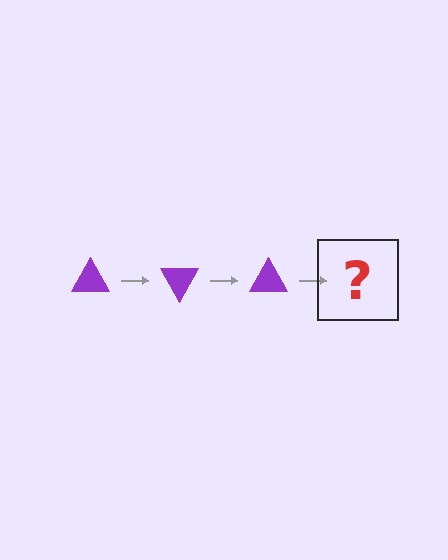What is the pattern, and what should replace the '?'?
The pattern is that the triangle rotates 60 degrees each step. The '?' should be a purple triangle rotated 180 degrees.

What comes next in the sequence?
The next element should be a purple triangle rotated 180 degrees.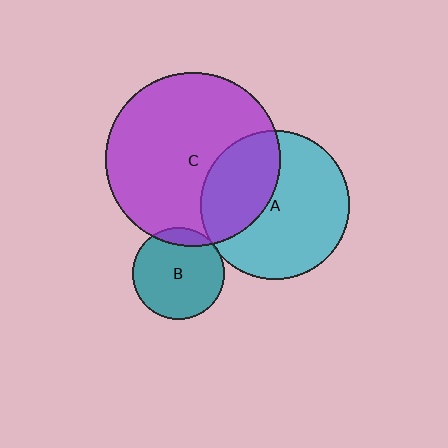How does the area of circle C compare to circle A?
Approximately 1.4 times.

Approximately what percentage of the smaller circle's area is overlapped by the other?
Approximately 5%.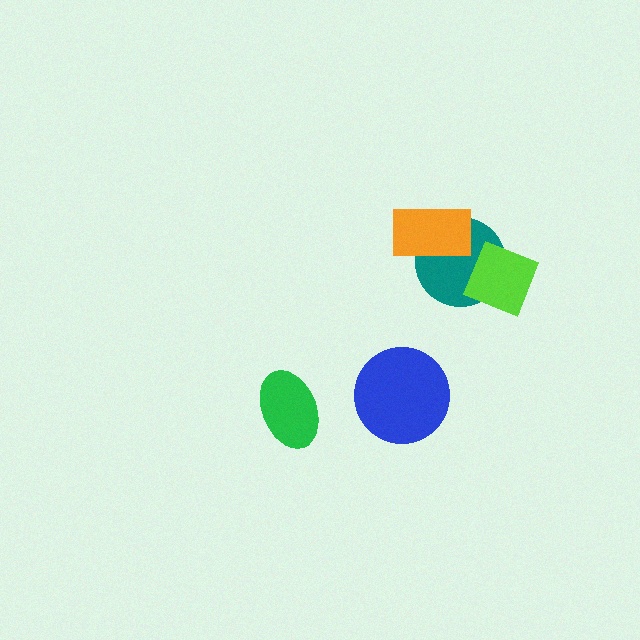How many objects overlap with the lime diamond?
1 object overlaps with the lime diamond.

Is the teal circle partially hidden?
Yes, it is partially covered by another shape.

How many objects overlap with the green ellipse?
0 objects overlap with the green ellipse.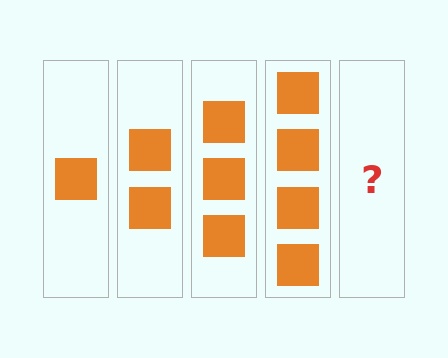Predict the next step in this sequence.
The next step is 5 squares.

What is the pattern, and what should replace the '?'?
The pattern is that each step adds one more square. The '?' should be 5 squares.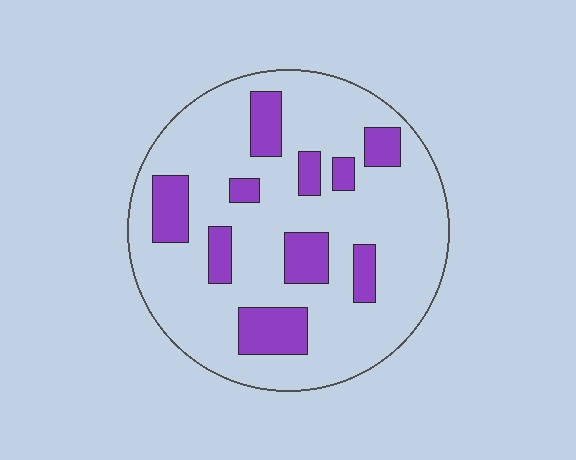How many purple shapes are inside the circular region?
10.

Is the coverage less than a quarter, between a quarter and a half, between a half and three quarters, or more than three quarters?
Less than a quarter.